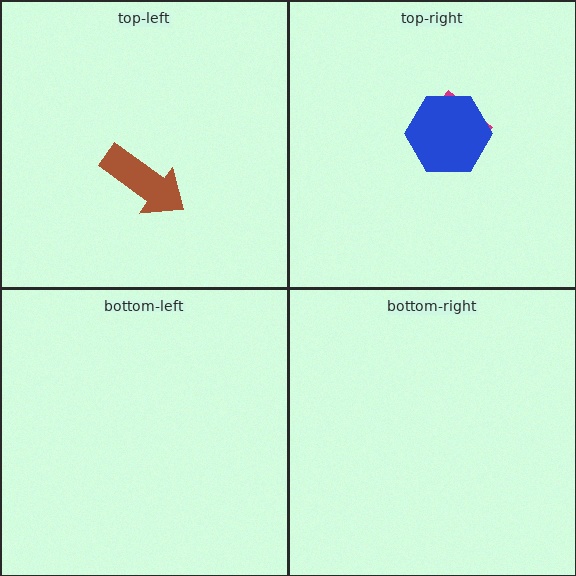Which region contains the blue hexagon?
The top-right region.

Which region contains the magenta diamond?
The top-right region.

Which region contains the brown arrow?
The top-left region.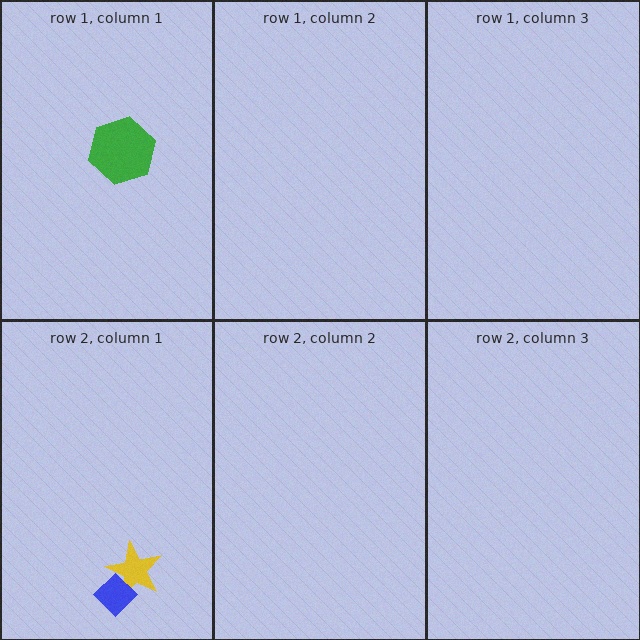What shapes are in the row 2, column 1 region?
The yellow star, the blue diamond.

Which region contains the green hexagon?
The row 1, column 1 region.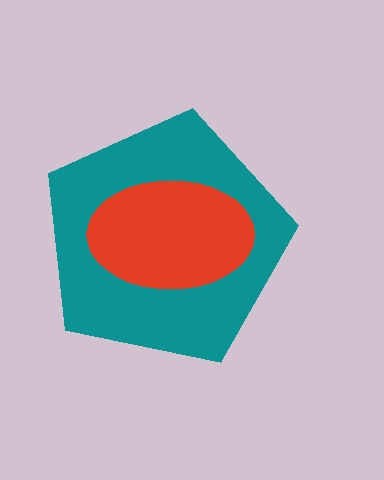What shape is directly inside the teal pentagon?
The red ellipse.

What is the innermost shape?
The red ellipse.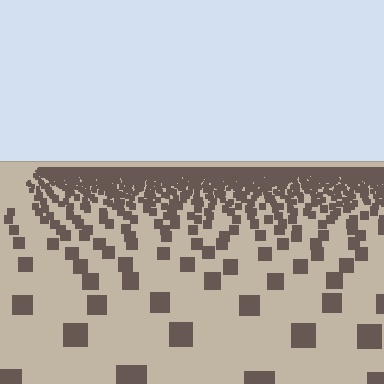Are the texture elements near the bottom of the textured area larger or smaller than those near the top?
Larger. Near the bottom, elements are closer to the viewer and appear at a bigger on-screen size.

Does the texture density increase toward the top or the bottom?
Density increases toward the top.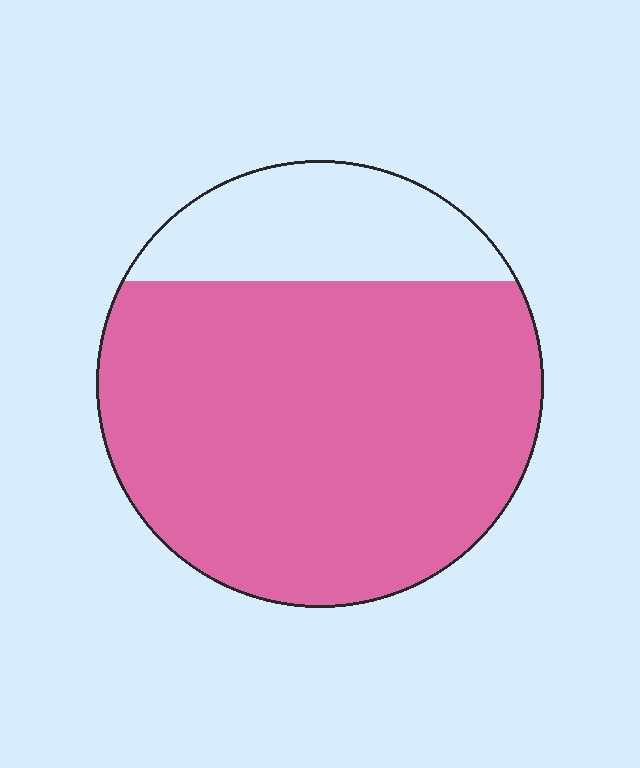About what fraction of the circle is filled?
About four fifths (4/5).